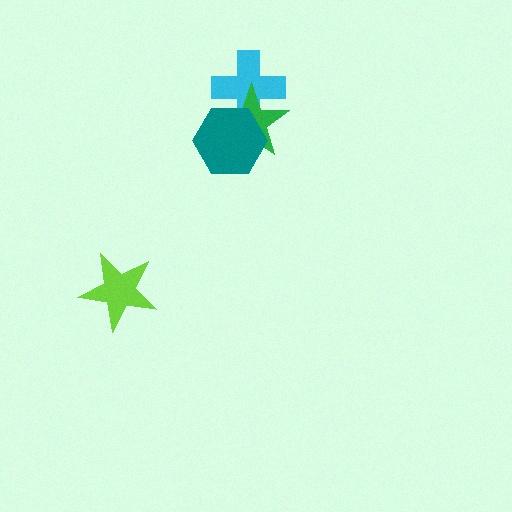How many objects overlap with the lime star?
0 objects overlap with the lime star.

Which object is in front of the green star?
The teal hexagon is in front of the green star.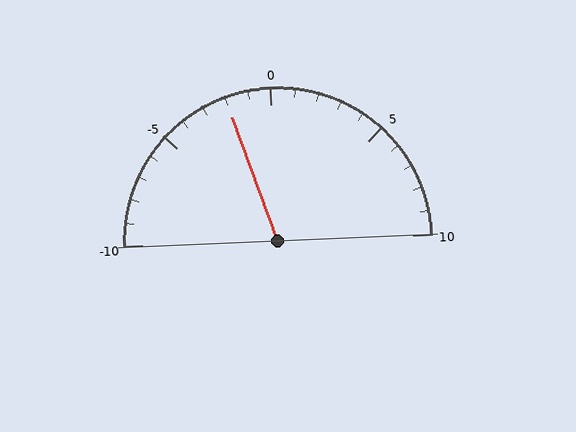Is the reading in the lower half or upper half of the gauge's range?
The reading is in the lower half of the range (-10 to 10).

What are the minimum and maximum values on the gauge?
The gauge ranges from -10 to 10.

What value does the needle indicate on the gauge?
The needle indicates approximately -2.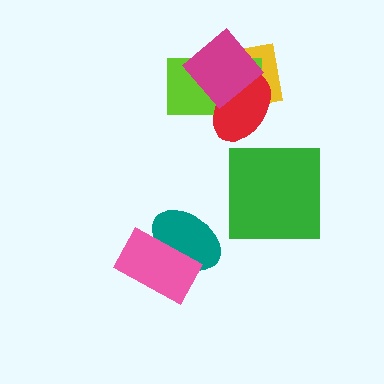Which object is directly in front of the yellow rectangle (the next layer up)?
The lime rectangle is directly in front of the yellow rectangle.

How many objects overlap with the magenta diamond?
3 objects overlap with the magenta diamond.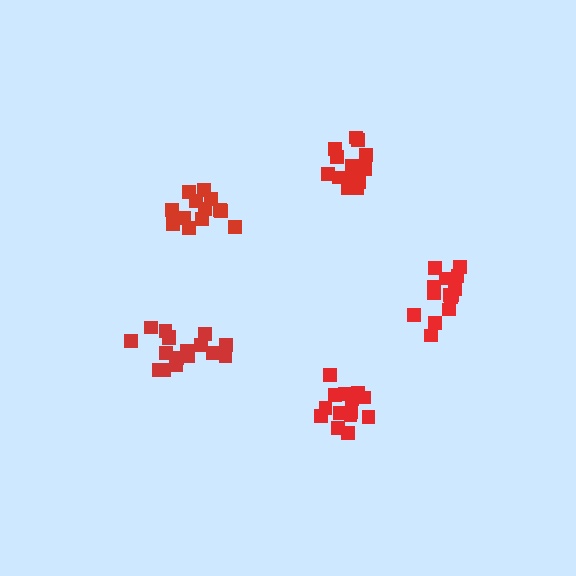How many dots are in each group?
Group 1: 14 dots, Group 2: 13 dots, Group 3: 17 dots, Group 4: 14 dots, Group 5: 13 dots (71 total).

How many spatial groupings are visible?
There are 5 spatial groupings.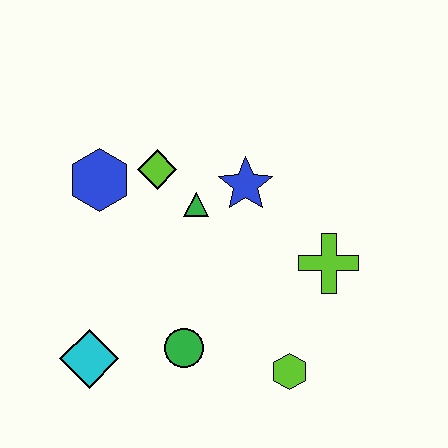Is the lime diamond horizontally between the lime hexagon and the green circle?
No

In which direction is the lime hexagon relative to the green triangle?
The lime hexagon is below the green triangle.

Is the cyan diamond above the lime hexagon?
Yes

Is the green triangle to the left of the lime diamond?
No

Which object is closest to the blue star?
The green triangle is closest to the blue star.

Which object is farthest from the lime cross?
The cyan diamond is farthest from the lime cross.